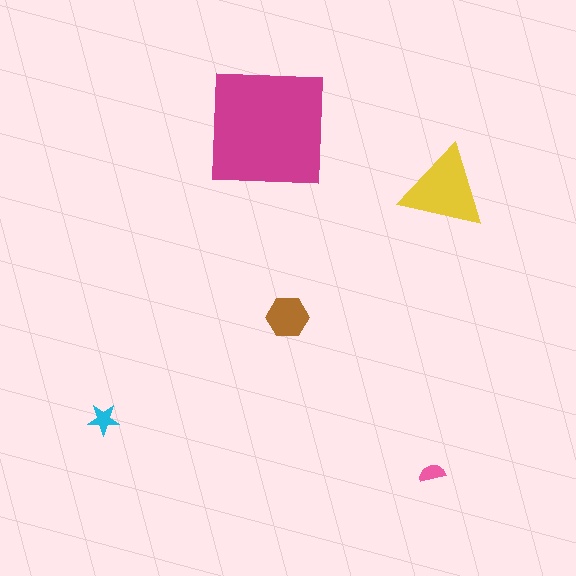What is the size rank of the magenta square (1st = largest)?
1st.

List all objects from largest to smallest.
The magenta square, the yellow triangle, the brown hexagon, the cyan star, the pink semicircle.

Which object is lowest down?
The pink semicircle is bottommost.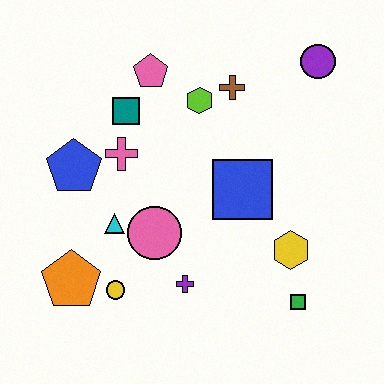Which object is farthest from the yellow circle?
The purple circle is farthest from the yellow circle.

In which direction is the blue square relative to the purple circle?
The blue square is below the purple circle.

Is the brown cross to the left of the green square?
Yes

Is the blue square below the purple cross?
No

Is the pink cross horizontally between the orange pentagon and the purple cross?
Yes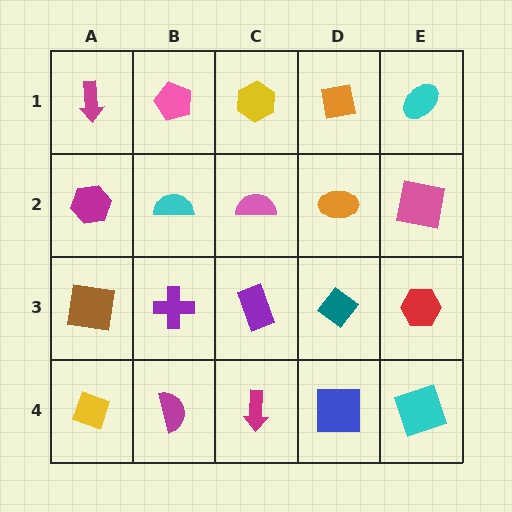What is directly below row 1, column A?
A magenta hexagon.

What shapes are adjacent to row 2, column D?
An orange square (row 1, column D), a teal diamond (row 3, column D), a pink semicircle (row 2, column C), a pink square (row 2, column E).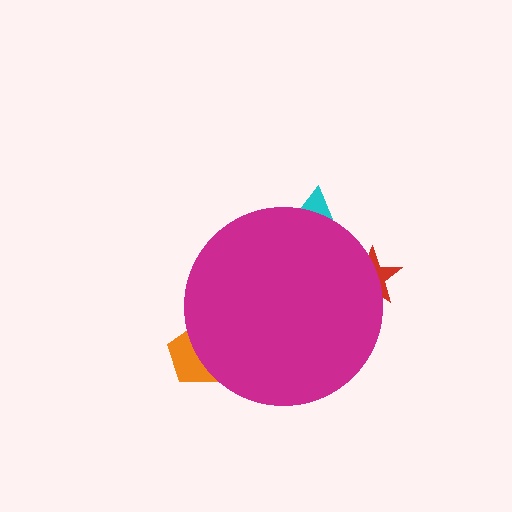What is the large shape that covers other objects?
A magenta circle.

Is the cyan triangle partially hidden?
Yes, the cyan triangle is partially hidden behind the magenta circle.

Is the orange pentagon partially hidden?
Yes, the orange pentagon is partially hidden behind the magenta circle.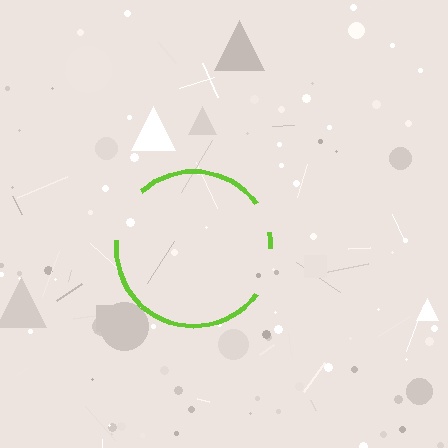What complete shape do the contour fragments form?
The contour fragments form a circle.